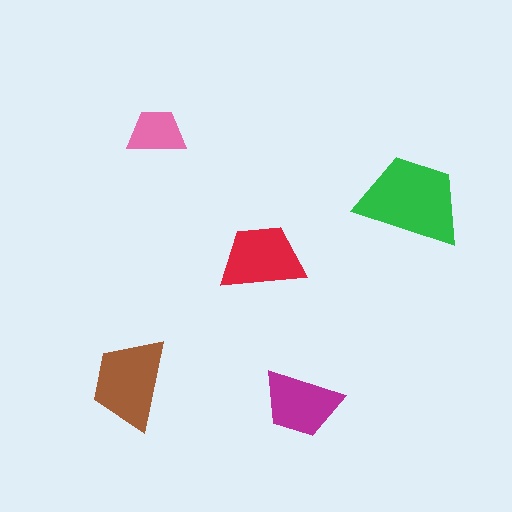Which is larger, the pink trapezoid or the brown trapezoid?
The brown one.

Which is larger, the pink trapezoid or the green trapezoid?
The green one.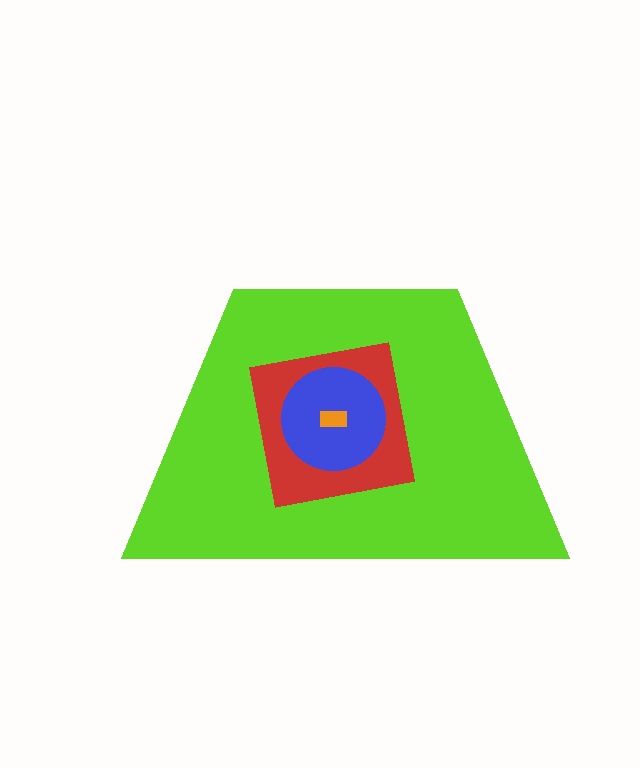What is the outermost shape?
The lime trapezoid.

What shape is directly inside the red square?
The blue circle.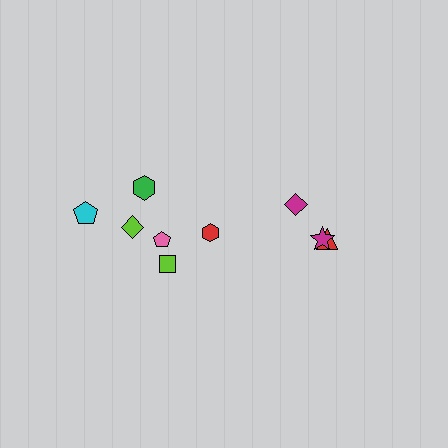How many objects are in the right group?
There are 3 objects.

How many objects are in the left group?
There are 6 objects.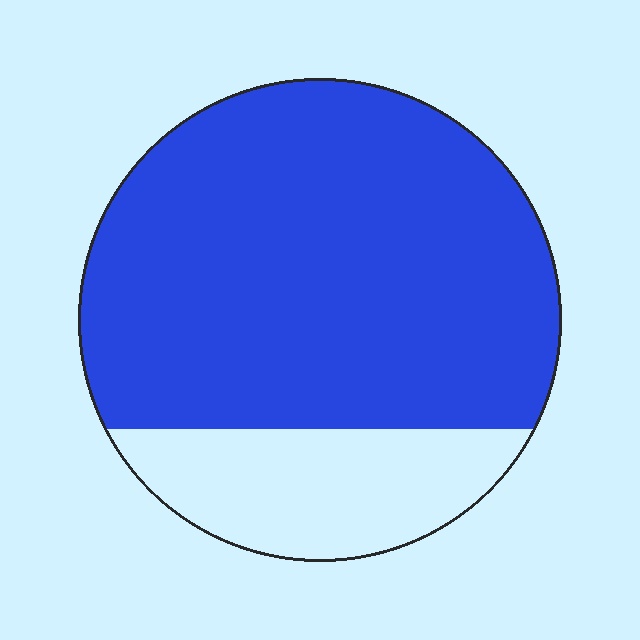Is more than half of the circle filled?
Yes.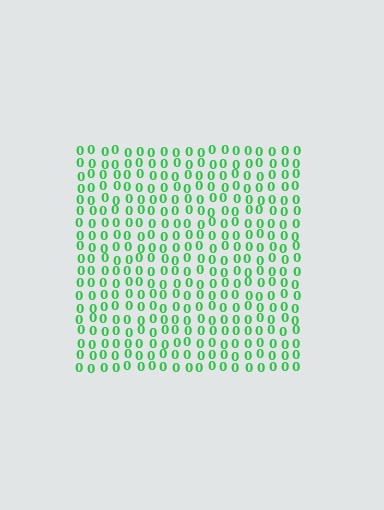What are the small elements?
The small elements are digit 0's.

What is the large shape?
The large shape is a square.